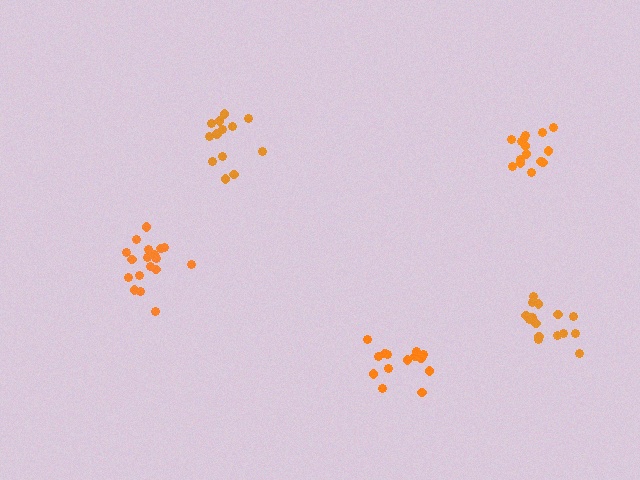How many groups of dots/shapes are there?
There are 5 groups.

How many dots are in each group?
Group 1: 14 dots, Group 2: 19 dots, Group 3: 16 dots, Group 4: 14 dots, Group 5: 15 dots (78 total).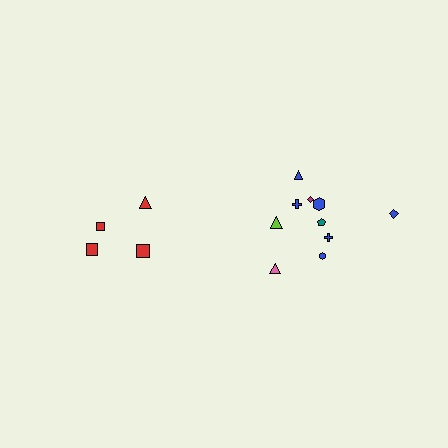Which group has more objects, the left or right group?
The right group.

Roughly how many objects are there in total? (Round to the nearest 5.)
Roughly 15 objects in total.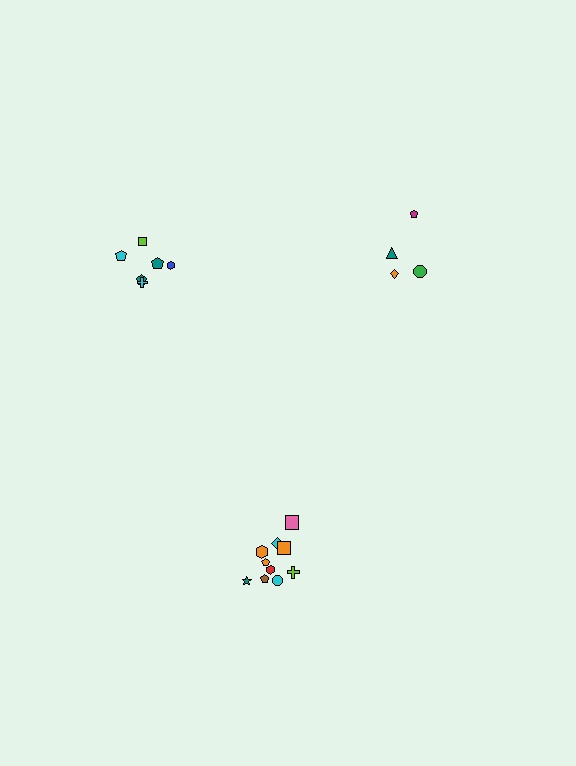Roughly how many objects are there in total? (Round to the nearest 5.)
Roughly 20 objects in total.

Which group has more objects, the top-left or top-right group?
The top-left group.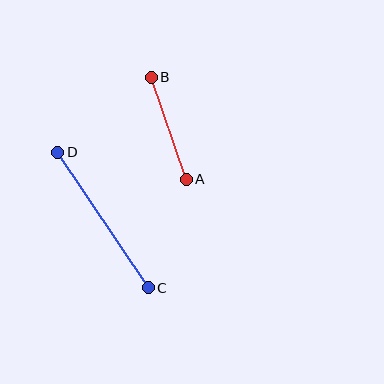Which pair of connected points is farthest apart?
Points C and D are farthest apart.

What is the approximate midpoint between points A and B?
The midpoint is at approximately (169, 128) pixels.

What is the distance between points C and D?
The distance is approximately 163 pixels.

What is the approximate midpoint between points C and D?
The midpoint is at approximately (103, 220) pixels.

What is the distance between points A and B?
The distance is approximately 108 pixels.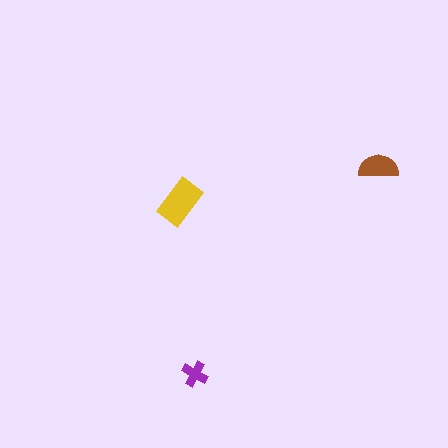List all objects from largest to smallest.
The yellow rectangle, the brown semicircle, the purple cross.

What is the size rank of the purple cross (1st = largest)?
3rd.